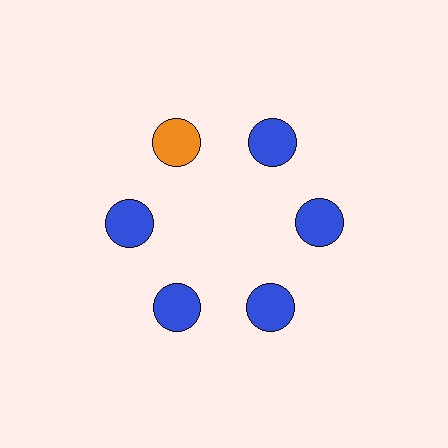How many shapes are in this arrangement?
There are 6 shapes arranged in a ring pattern.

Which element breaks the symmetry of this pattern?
The orange circle at roughly the 11 o'clock position breaks the symmetry. All other shapes are blue circles.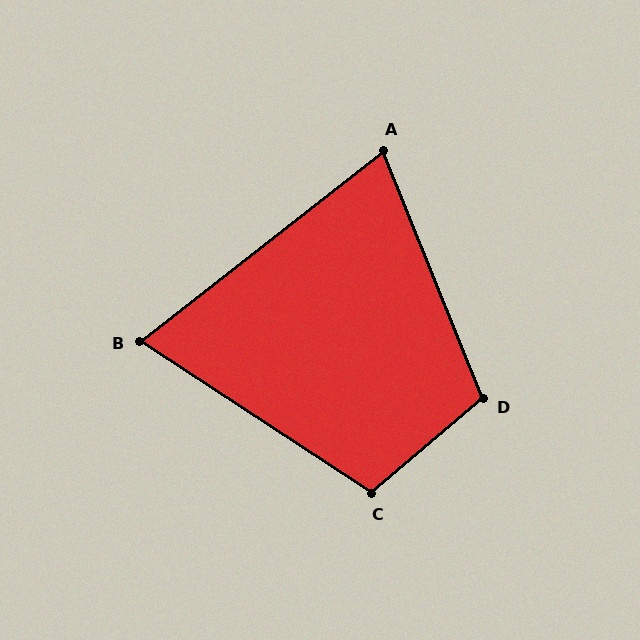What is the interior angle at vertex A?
Approximately 74 degrees (acute).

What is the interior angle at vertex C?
Approximately 106 degrees (obtuse).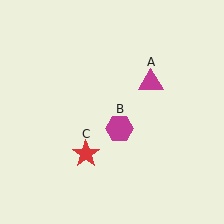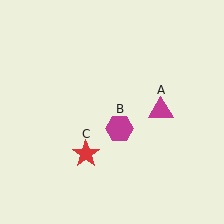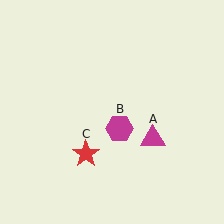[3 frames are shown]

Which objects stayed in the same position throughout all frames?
Magenta hexagon (object B) and red star (object C) remained stationary.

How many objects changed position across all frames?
1 object changed position: magenta triangle (object A).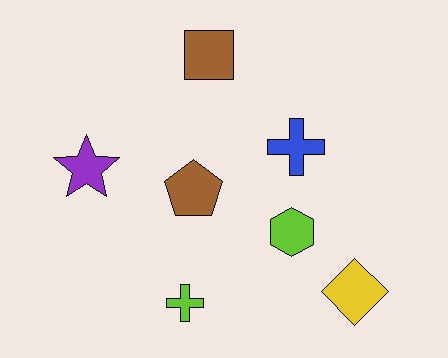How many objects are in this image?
There are 7 objects.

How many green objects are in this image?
There are no green objects.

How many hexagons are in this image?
There is 1 hexagon.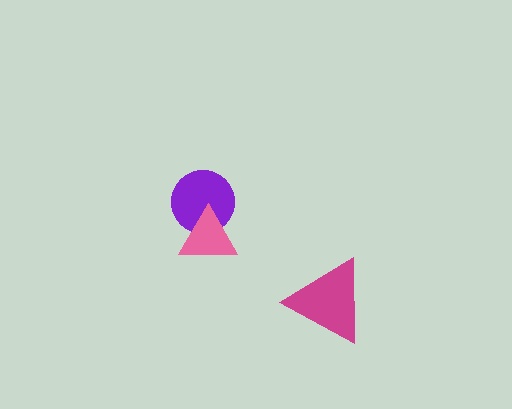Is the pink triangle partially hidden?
No, no other shape covers it.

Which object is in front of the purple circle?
The pink triangle is in front of the purple circle.